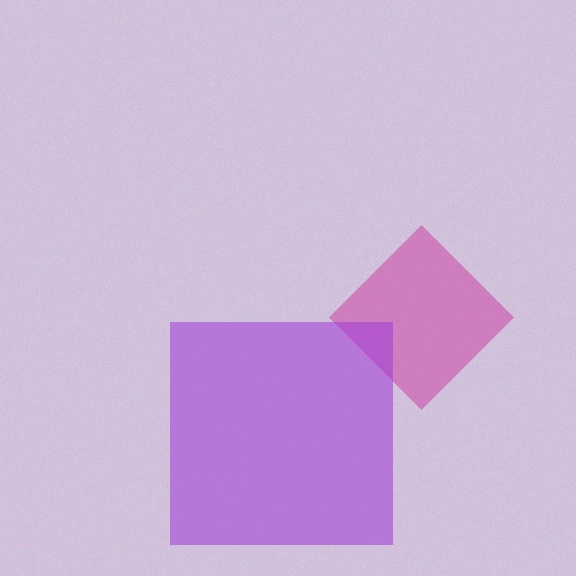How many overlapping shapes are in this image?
There are 2 overlapping shapes in the image.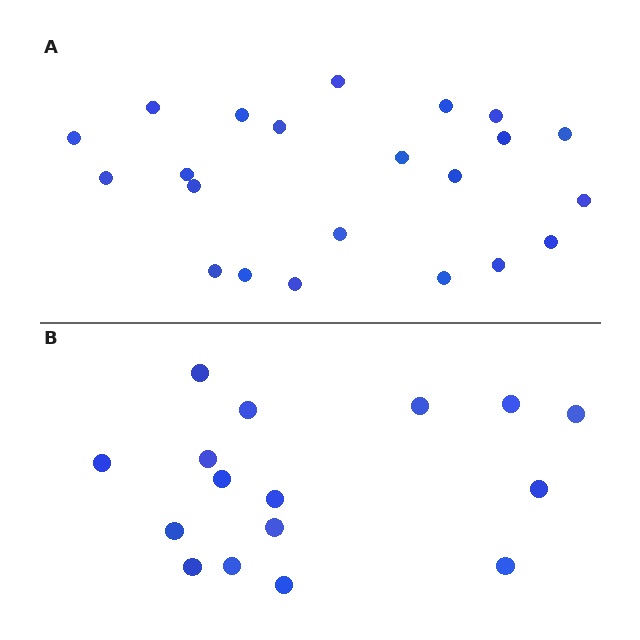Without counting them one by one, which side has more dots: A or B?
Region A (the top region) has more dots.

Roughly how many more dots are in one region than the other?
Region A has about 6 more dots than region B.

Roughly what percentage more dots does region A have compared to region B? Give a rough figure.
About 40% more.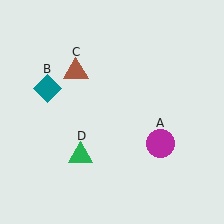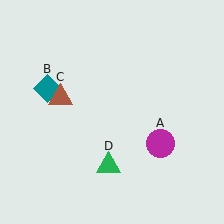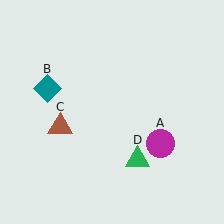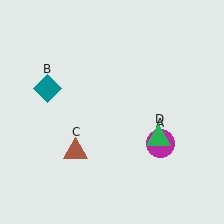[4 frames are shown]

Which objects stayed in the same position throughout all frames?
Magenta circle (object A) and teal diamond (object B) remained stationary.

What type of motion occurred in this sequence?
The brown triangle (object C), green triangle (object D) rotated counterclockwise around the center of the scene.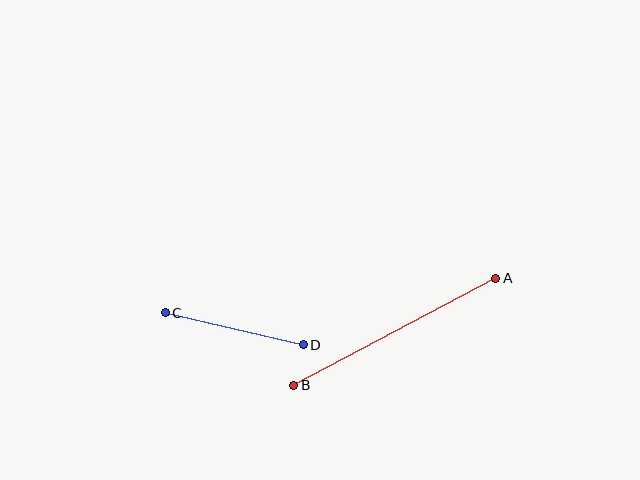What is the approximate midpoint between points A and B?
The midpoint is at approximately (395, 332) pixels.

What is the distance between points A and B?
The distance is approximately 229 pixels.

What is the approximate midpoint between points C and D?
The midpoint is at approximately (234, 329) pixels.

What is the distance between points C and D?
The distance is approximately 142 pixels.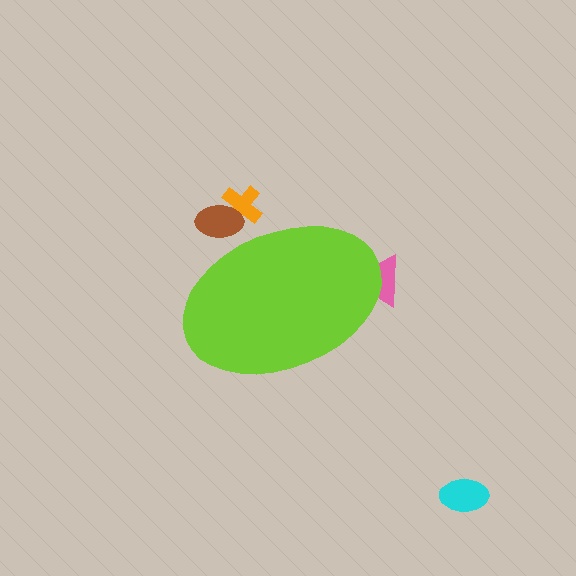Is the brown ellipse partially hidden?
Yes, the brown ellipse is partially hidden behind the lime ellipse.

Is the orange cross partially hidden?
Yes, the orange cross is partially hidden behind the lime ellipse.